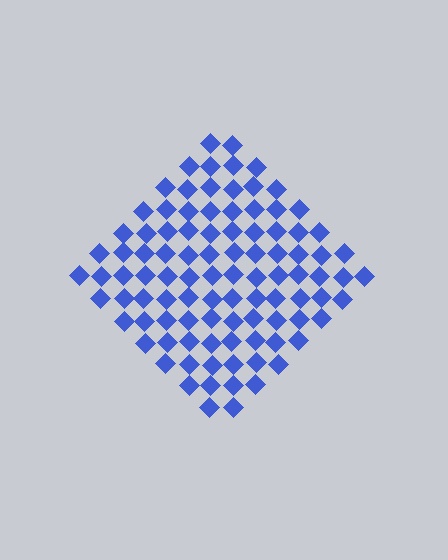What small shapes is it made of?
It is made of small diamonds.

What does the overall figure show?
The overall figure shows a diamond.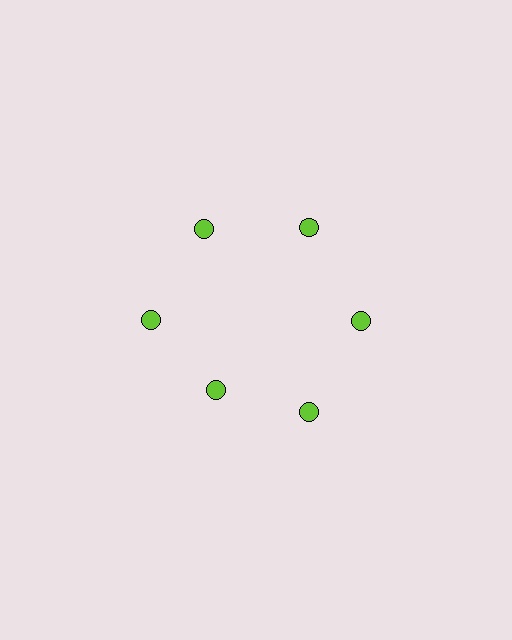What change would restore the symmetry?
The symmetry would be restored by moving it outward, back onto the ring so that all 6 circles sit at equal angles and equal distance from the center.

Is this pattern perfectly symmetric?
No. The 6 lime circles are arranged in a ring, but one element near the 7 o'clock position is pulled inward toward the center, breaking the 6-fold rotational symmetry.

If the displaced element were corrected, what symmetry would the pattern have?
It would have 6-fold rotational symmetry — the pattern would map onto itself every 60 degrees.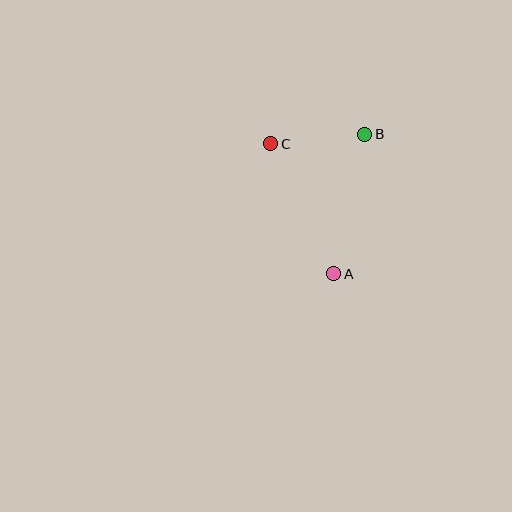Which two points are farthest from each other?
Points A and C are farthest from each other.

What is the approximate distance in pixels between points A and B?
The distance between A and B is approximately 143 pixels.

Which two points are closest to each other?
Points B and C are closest to each other.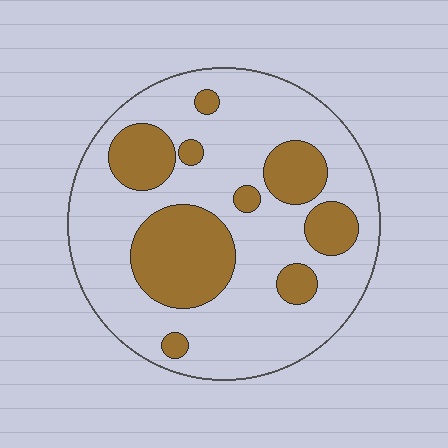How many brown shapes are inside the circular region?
9.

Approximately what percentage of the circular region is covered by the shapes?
Approximately 30%.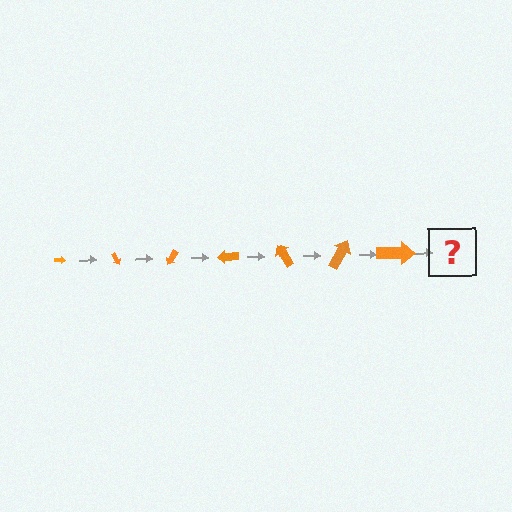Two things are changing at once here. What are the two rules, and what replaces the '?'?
The two rules are that the arrow grows larger each step and it rotates 60 degrees each step. The '?' should be an arrow, larger than the previous one and rotated 420 degrees from the start.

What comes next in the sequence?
The next element should be an arrow, larger than the previous one and rotated 420 degrees from the start.